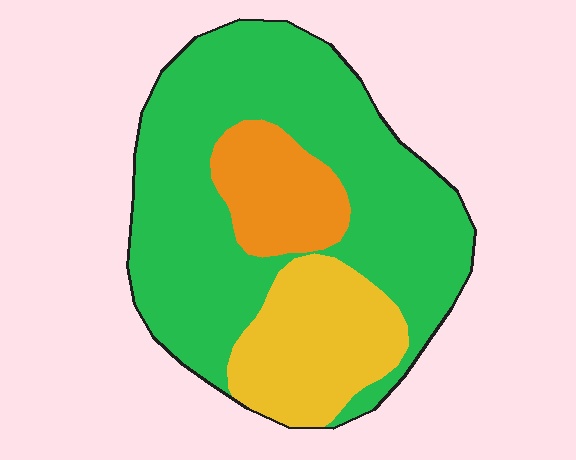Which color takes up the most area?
Green, at roughly 65%.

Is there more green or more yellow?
Green.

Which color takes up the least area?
Orange, at roughly 15%.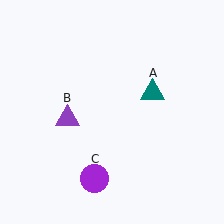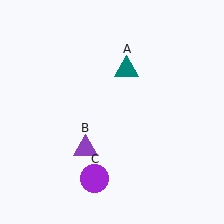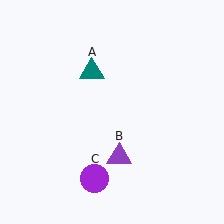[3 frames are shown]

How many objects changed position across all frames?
2 objects changed position: teal triangle (object A), purple triangle (object B).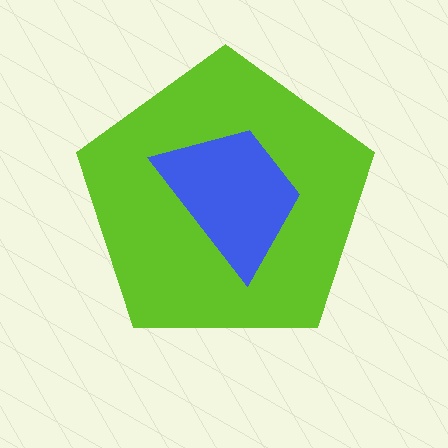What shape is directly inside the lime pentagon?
The blue trapezoid.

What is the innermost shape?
The blue trapezoid.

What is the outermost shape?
The lime pentagon.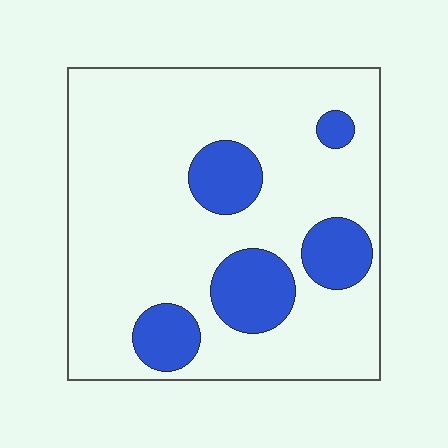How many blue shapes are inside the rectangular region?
5.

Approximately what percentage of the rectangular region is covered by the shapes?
Approximately 20%.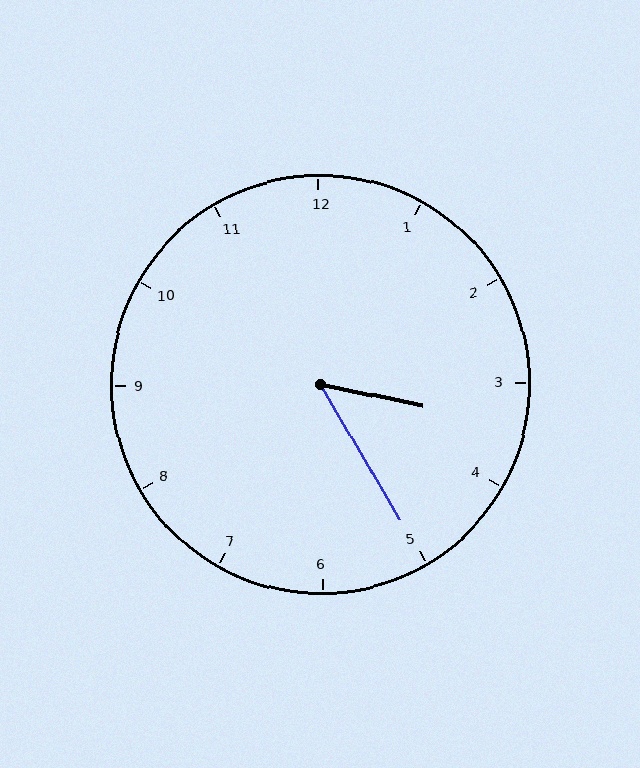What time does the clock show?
3:25.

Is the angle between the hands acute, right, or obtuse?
It is acute.